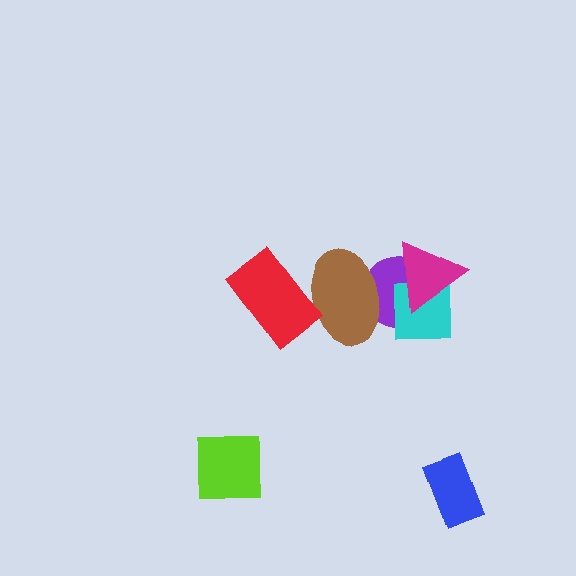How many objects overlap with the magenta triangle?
2 objects overlap with the magenta triangle.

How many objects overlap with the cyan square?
2 objects overlap with the cyan square.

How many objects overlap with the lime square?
0 objects overlap with the lime square.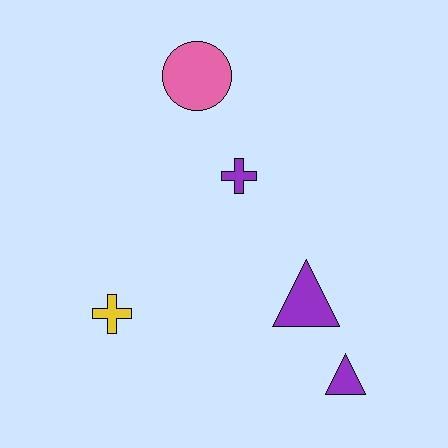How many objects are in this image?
There are 5 objects.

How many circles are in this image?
There is 1 circle.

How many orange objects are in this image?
There are no orange objects.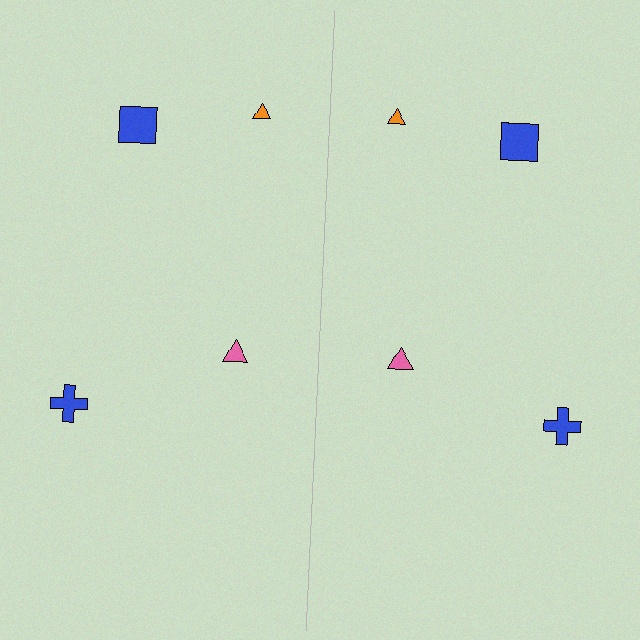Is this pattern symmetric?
Yes, this pattern has bilateral (reflection) symmetry.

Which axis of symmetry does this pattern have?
The pattern has a vertical axis of symmetry running through the center of the image.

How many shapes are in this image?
There are 8 shapes in this image.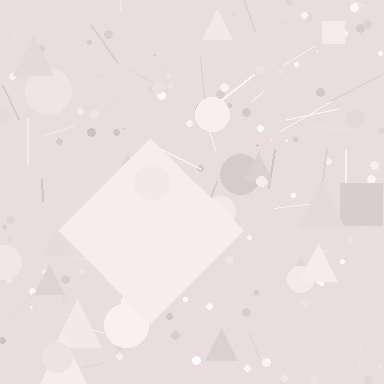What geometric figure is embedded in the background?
A diamond is embedded in the background.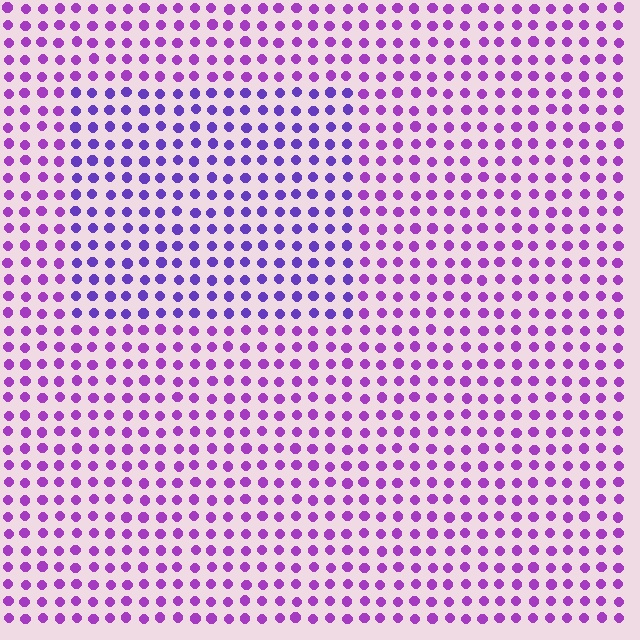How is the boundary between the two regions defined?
The boundary is defined purely by a slight shift in hue (about 29 degrees). Spacing, size, and orientation are identical on both sides.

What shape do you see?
I see a rectangle.